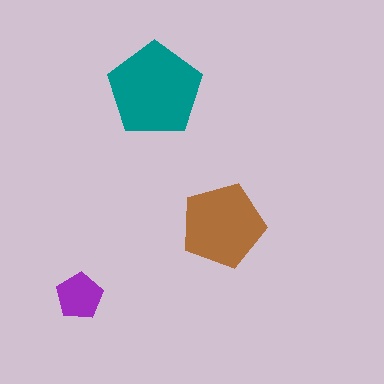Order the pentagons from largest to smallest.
the teal one, the brown one, the purple one.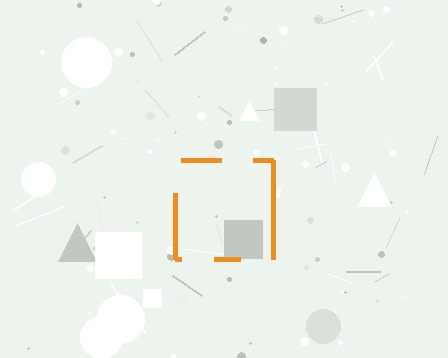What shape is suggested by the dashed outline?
The dashed outline suggests a square.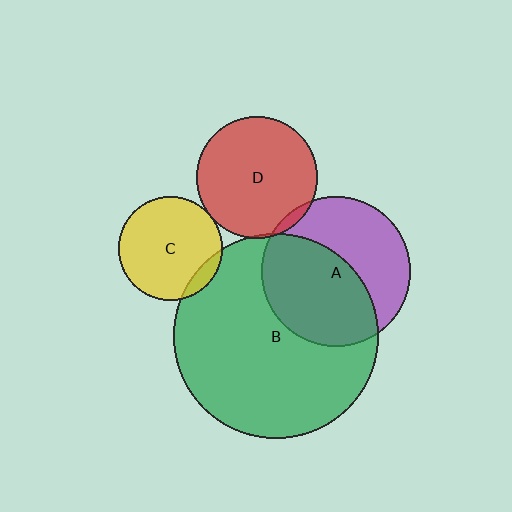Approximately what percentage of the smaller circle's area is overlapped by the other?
Approximately 10%.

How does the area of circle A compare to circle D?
Approximately 1.5 times.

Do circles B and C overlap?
Yes.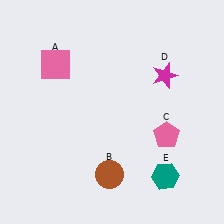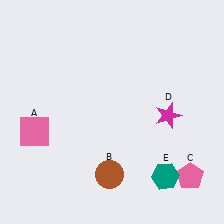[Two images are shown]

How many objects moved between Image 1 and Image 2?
3 objects moved between the two images.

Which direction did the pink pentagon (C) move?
The pink pentagon (C) moved down.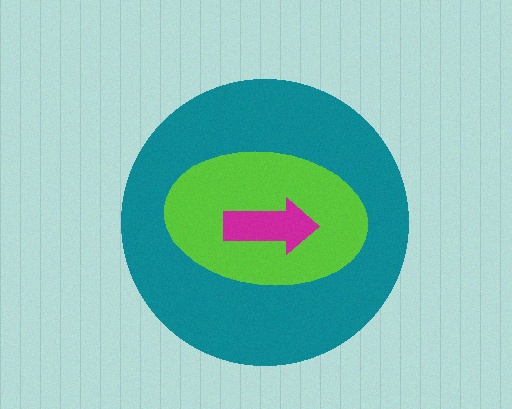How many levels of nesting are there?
3.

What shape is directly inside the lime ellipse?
The magenta arrow.